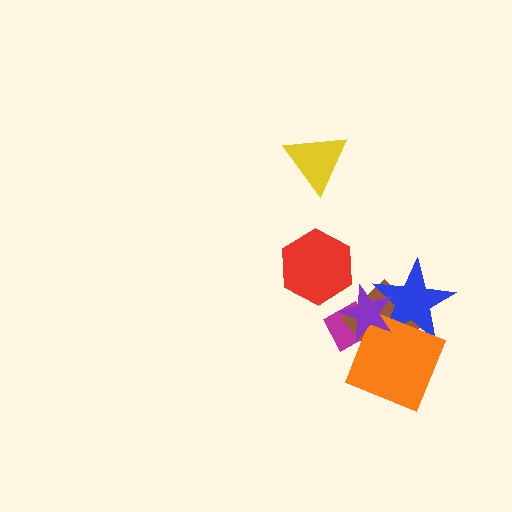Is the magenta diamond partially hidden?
Yes, it is partially covered by another shape.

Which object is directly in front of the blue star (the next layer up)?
The orange square is directly in front of the blue star.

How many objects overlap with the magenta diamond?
2 objects overlap with the magenta diamond.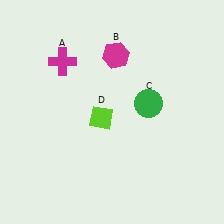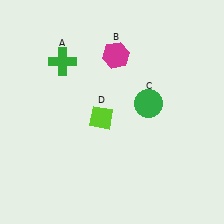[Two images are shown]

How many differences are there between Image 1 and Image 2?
There is 1 difference between the two images.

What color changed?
The cross (A) changed from magenta in Image 1 to green in Image 2.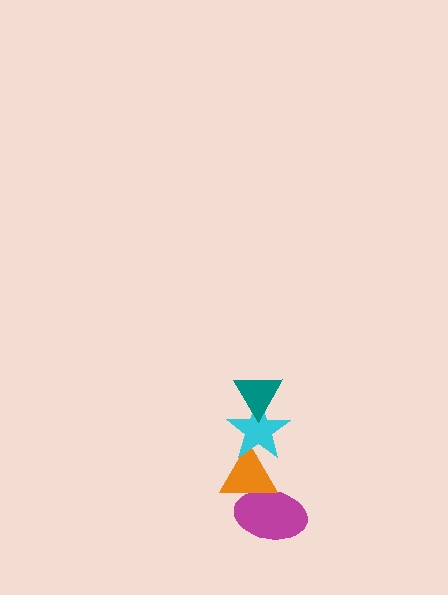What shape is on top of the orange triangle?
The cyan star is on top of the orange triangle.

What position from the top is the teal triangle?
The teal triangle is 1st from the top.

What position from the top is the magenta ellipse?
The magenta ellipse is 4th from the top.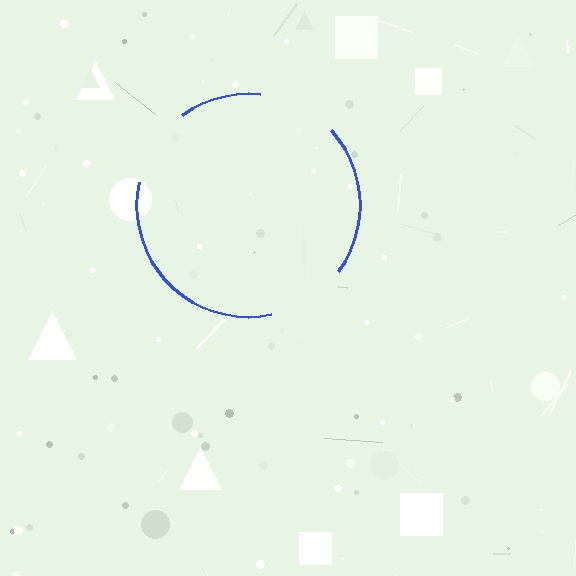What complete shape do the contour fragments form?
The contour fragments form a circle.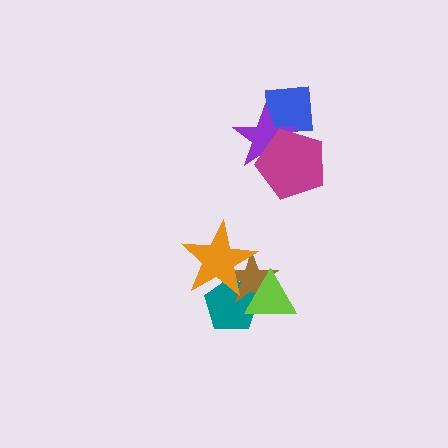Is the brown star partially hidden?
Yes, it is partially covered by another shape.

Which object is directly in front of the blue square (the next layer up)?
The purple star is directly in front of the blue square.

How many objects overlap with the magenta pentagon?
2 objects overlap with the magenta pentagon.